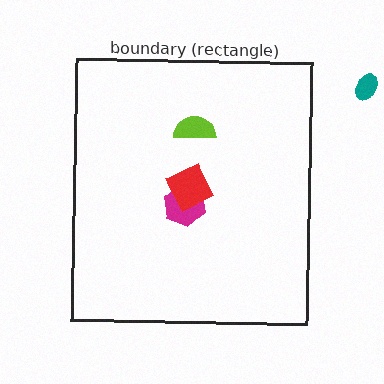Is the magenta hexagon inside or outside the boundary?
Inside.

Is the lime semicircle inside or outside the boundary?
Inside.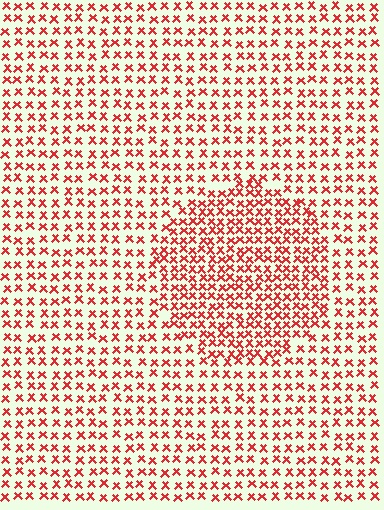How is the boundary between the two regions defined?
The boundary is defined by a change in element density (approximately 1.7x ratio). All elements are the same color, size, and shape.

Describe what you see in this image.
The image contains small red elements arranged at two different densities. A circle-shaped region is visible where the elements are more densely packed than the surrounding area.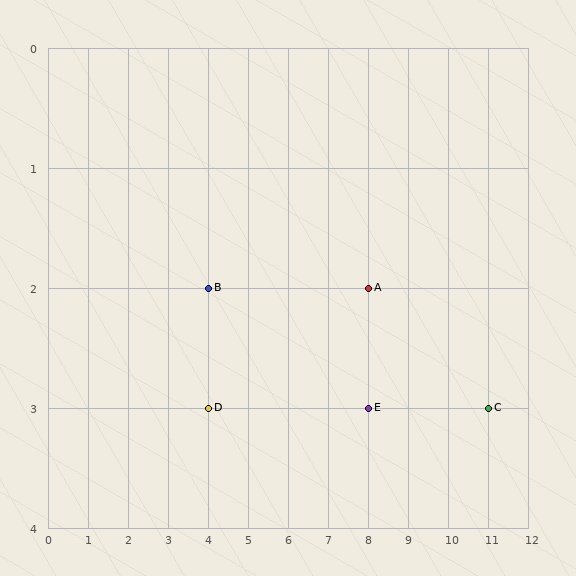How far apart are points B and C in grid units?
Points B and C are 7 columns and 1 row apart (about 7.1 grid units diagonally).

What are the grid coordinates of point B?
Point B is at grid coordinates (4, 2).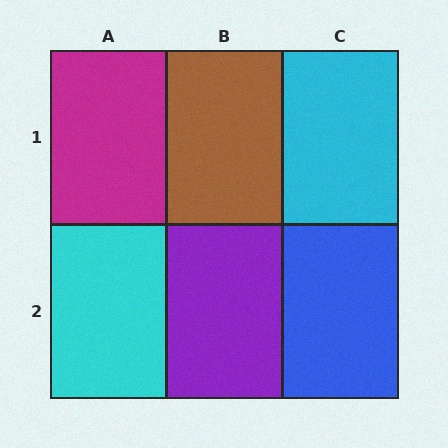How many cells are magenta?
1 cell is magenta.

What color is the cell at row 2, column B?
Purple.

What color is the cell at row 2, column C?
Blue.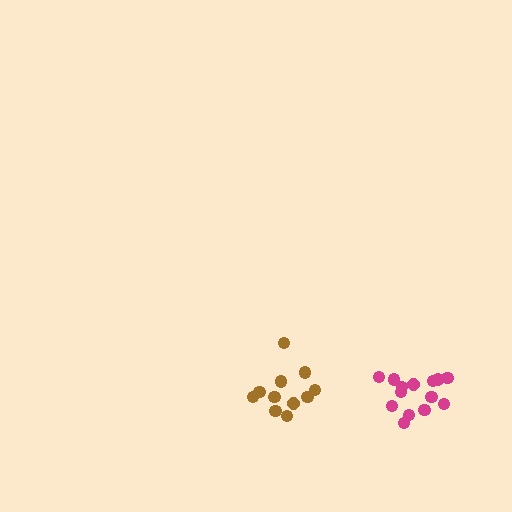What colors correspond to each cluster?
The clusters are colored: brown, magenta.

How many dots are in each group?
Group 1: 11 dots, Group 2: 15 dots (26 total).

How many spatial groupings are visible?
There are 2 spatial groupings.